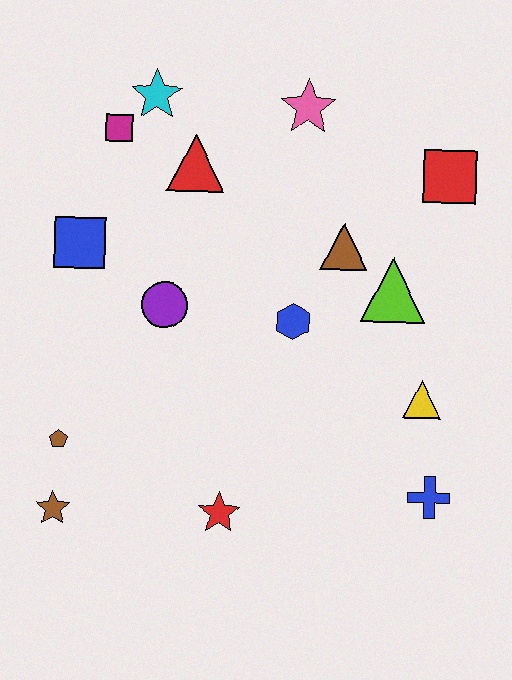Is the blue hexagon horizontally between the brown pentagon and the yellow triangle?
Yes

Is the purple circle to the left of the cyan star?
No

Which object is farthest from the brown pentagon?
The red square is farthest from the brown pentagon.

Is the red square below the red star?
No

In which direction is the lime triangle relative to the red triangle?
The lime triangle is to the right of the red triangle.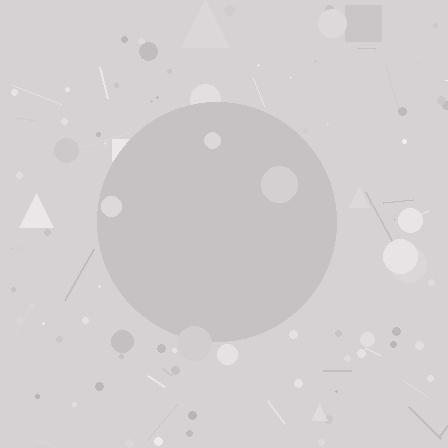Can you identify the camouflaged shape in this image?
The camouflaged shape is a circle.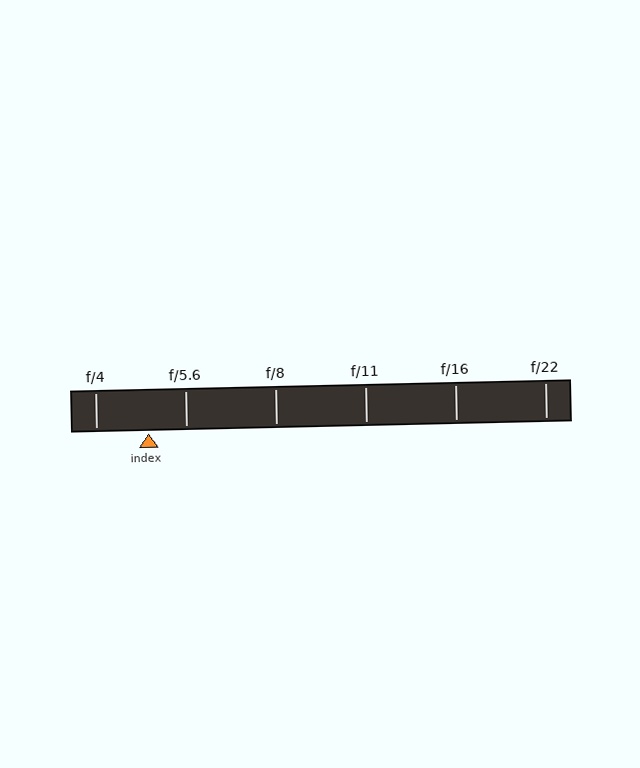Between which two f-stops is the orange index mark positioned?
The index mark is between f/4 and f/5.6.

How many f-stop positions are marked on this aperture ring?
There are 6 f-stop positions marked.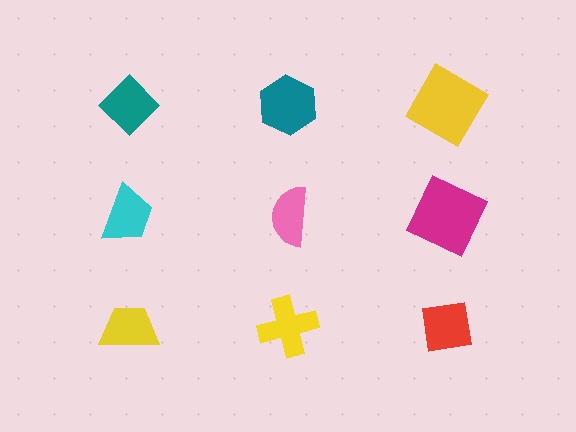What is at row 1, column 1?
A teal diamond.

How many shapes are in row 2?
3 shapes.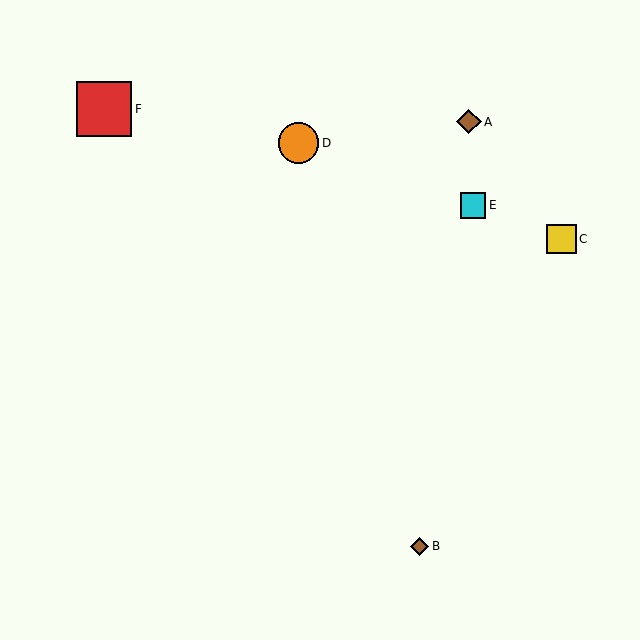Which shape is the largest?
The red square (labeled F) is the largest.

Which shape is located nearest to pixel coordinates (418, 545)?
The brown diamond (labeled B) at (420, 546) is nearest to that location.